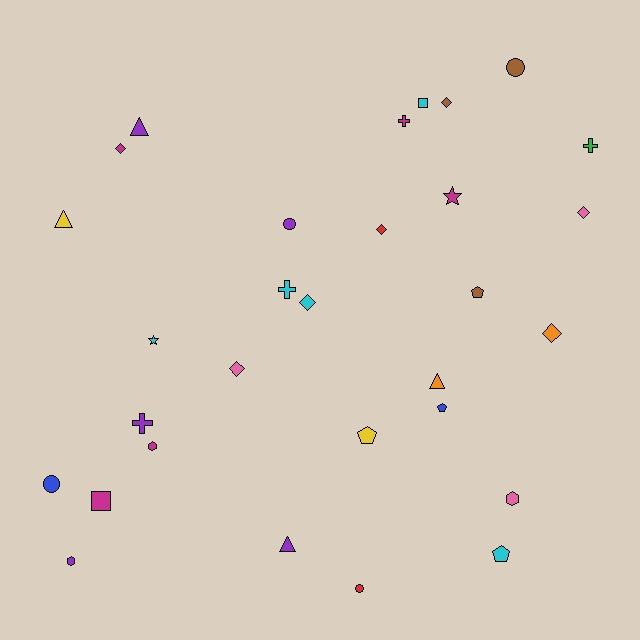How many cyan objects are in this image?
There are 5 cyan objects.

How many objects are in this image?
There are 30 objects.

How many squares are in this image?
There are 2 squares.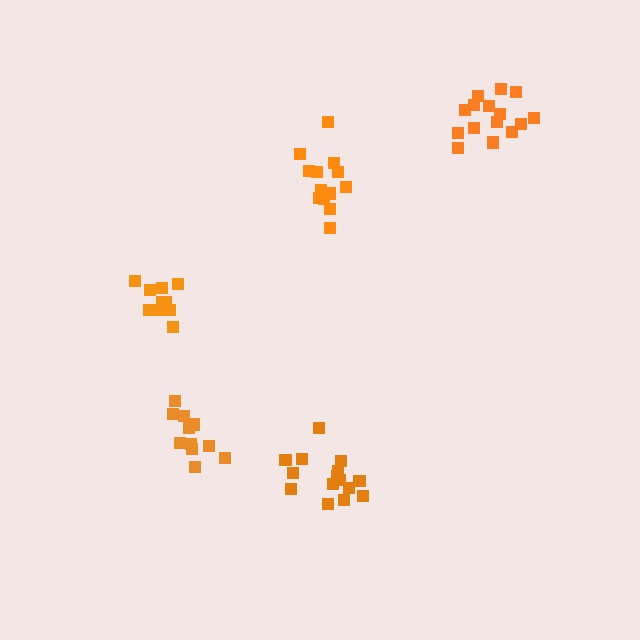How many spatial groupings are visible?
There are 5 spatial groupings.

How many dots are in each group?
Group 1: 15 dots, Group 2: 10 dots, Group 3: 14 dots, Group 4: 11 dots, Group 5: 15 dots (65 total).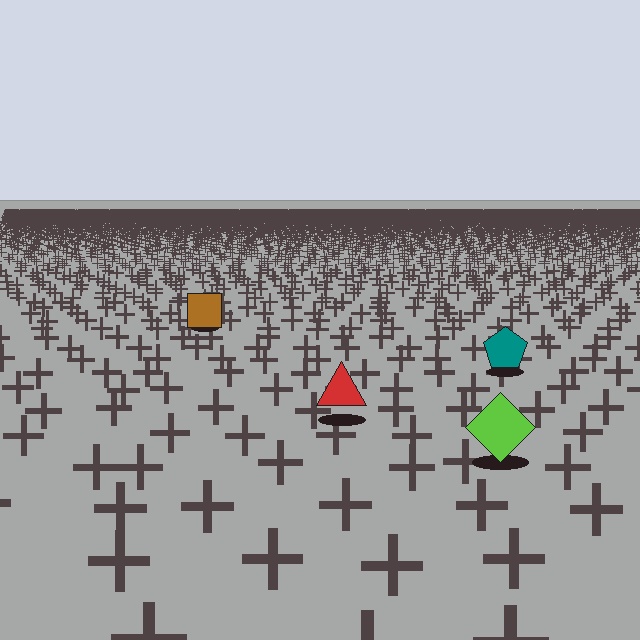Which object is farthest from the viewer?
The brown square is farthest from the viewer. It appears smaller and the ground texture around it is denser.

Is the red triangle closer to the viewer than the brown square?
Yes. The red triangle is closer — you can tell from the texture gradient: the ground texture is coarser near it.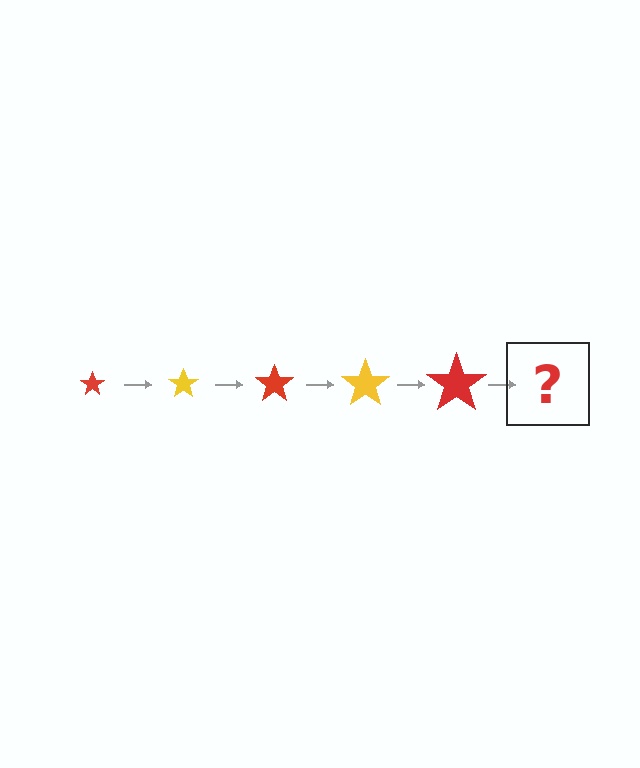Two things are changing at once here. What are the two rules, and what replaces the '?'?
The two rules are that the star grows larger each step and the color cycles through red and yellow. The '?' should be a yellow star, larger than the previous one.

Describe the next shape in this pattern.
It should be a yellow star, larger than the previous one.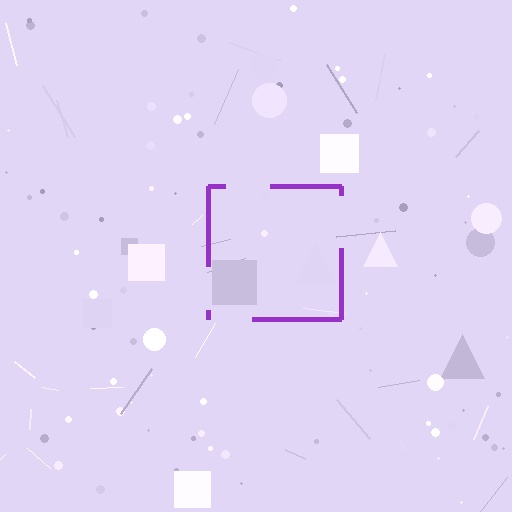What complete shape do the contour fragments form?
The contour fragments form a square.